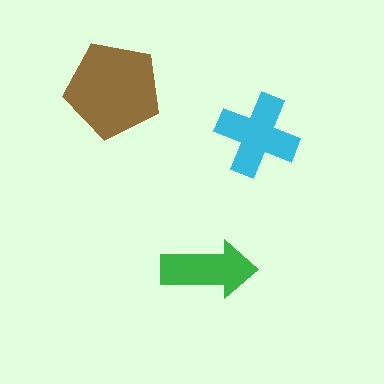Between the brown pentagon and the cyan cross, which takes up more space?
The brown pentagon.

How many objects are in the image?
There are 3 objects in the image.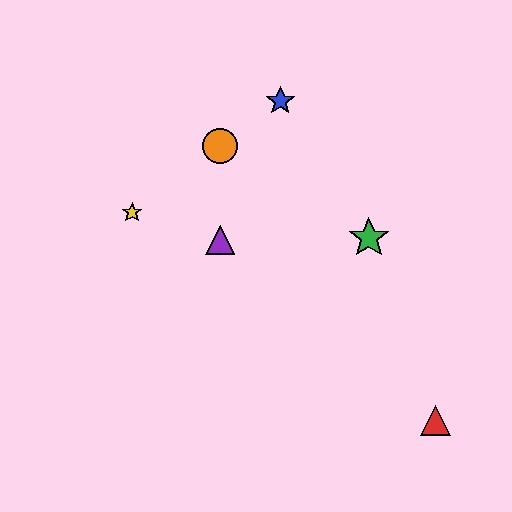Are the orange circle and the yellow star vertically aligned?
No, the orange circle is at x≈220 and the yellow star is at x≈132.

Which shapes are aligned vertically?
The purple triangle, the orange circle are aligned vertically.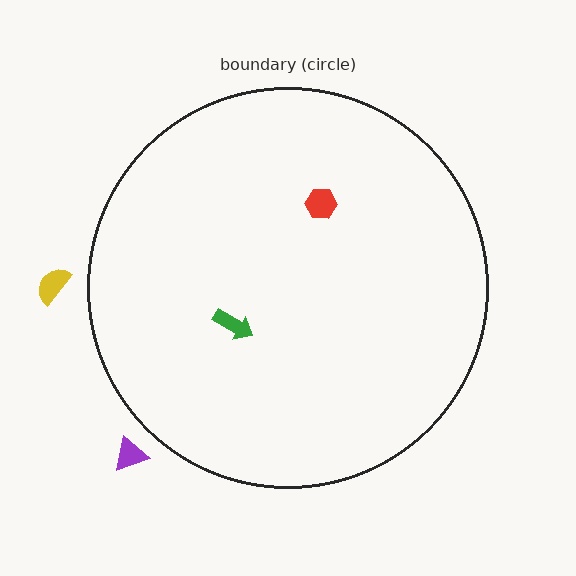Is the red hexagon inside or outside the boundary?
Inside.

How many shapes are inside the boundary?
2 inside, 2 outside.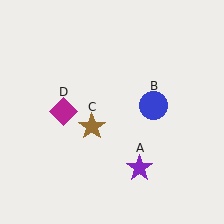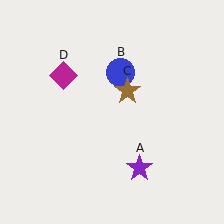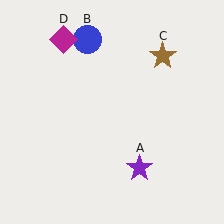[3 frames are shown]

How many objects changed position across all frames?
3 objects changed position: blue circle (object B), brown star (object C), magenta diamond (object D).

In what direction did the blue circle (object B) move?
The blue circle (object B) moved up and to the left.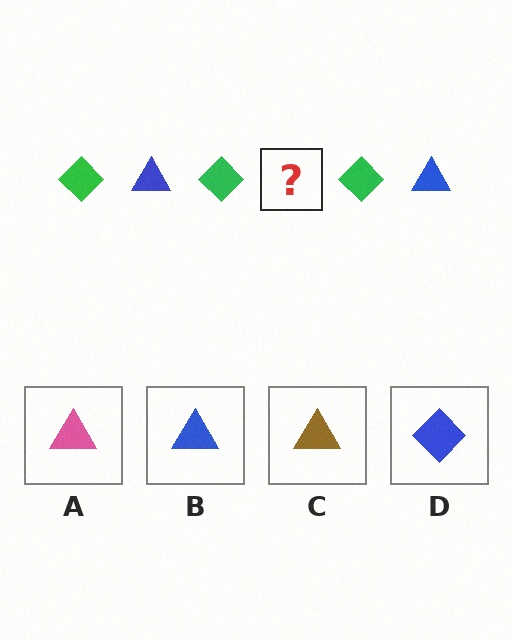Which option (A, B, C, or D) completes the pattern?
B.